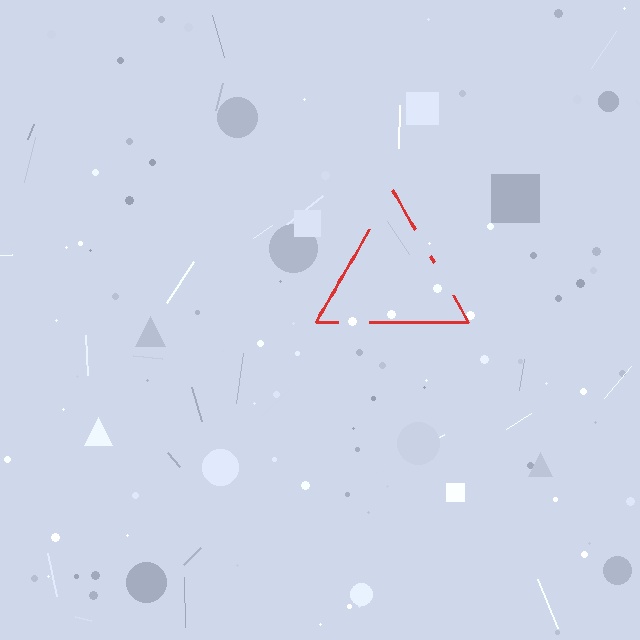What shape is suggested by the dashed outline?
The dashed outline suggests a triangle.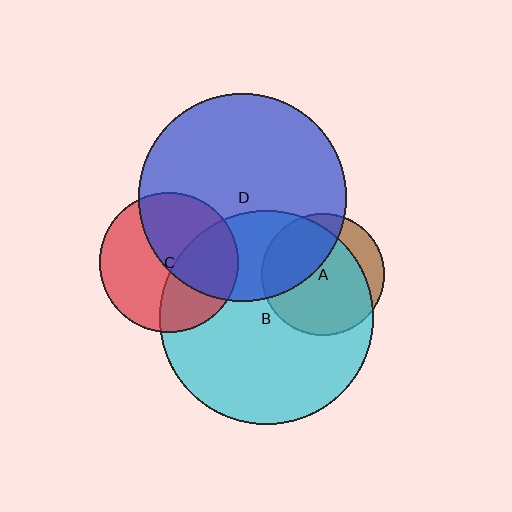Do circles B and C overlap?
Yes.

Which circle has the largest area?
Circle B (cyan).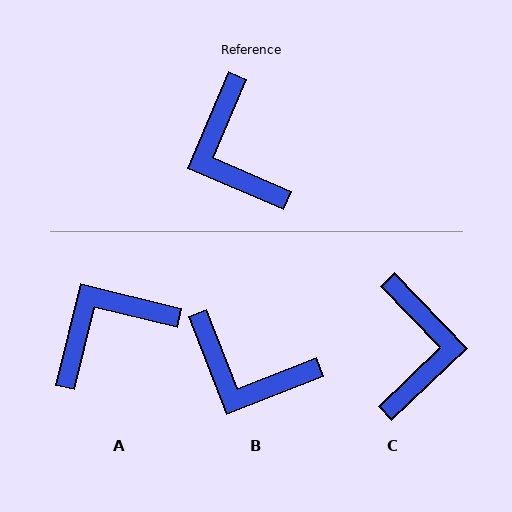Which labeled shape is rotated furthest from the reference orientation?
C, about 157 degrees away.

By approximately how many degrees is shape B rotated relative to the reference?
Approximately 44 degrees counter-clockwise.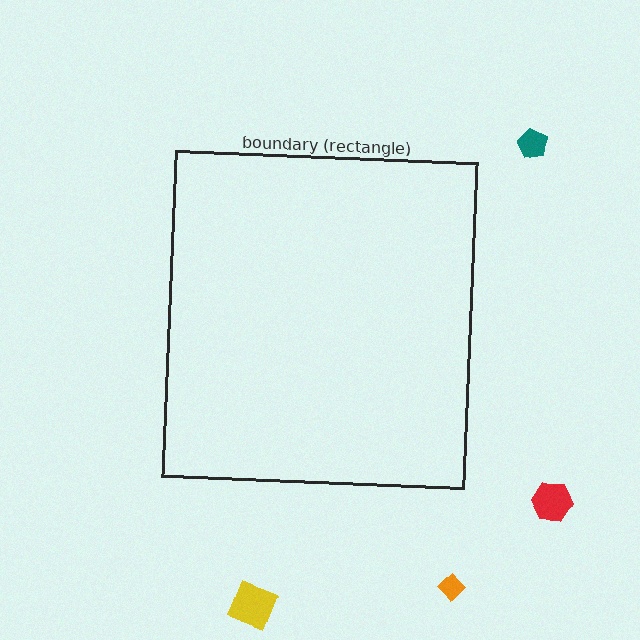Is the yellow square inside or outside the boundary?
Outside.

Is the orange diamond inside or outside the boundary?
Outside.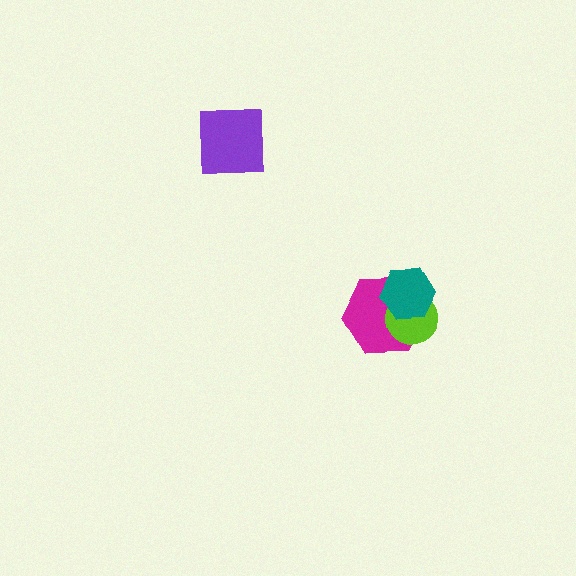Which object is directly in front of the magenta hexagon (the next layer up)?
The lime circle is directly in front of the magenta hexagon.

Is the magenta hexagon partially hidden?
Yes, it is partially covered by another shape.